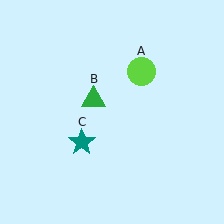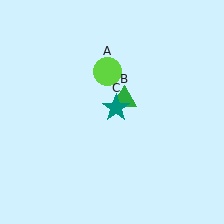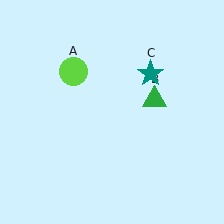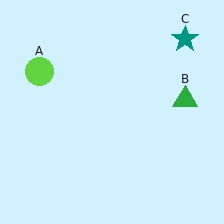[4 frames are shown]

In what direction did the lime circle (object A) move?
The lime circle (object A) moved left.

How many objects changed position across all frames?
3 objects changed position: lime circle (object A), green triangle (object B), teal star (object C).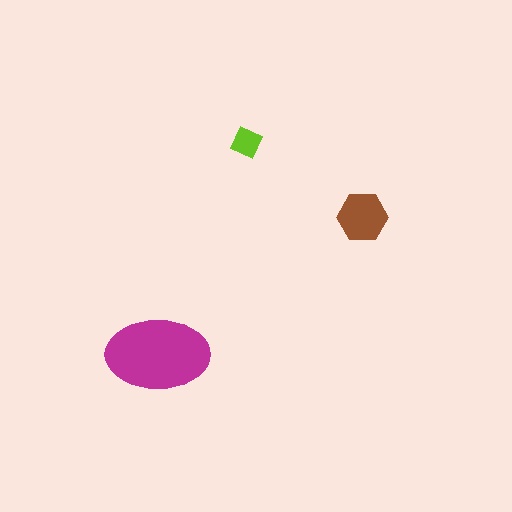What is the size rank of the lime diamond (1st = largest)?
3rd.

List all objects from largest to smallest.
The magenta ellipse, the brown hexagon, the lime diamond.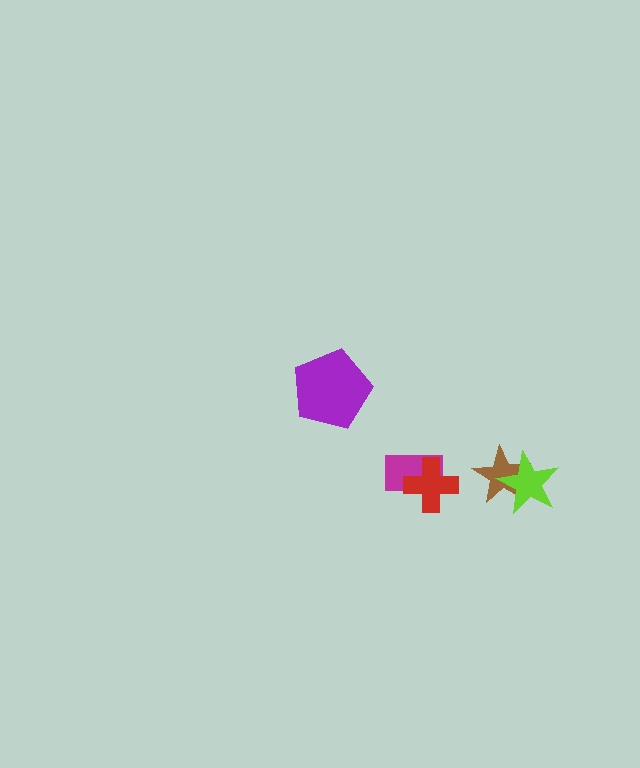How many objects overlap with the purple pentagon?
0 objects overlap with the purple pentagon.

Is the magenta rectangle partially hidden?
Yes, it is partially covered by another shape.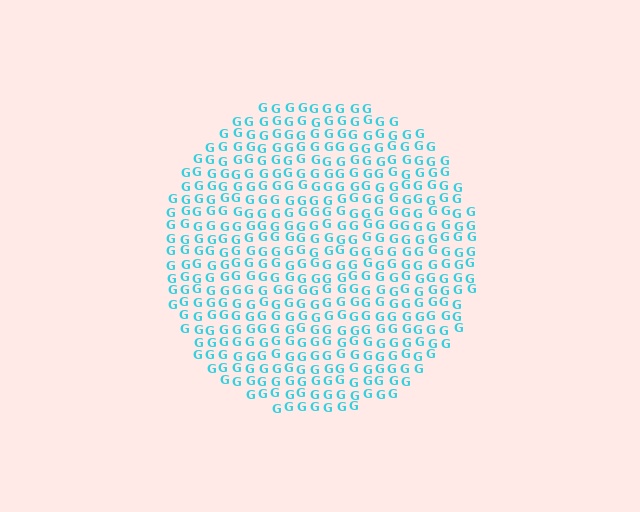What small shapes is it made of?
It is made of small letter G's.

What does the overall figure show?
The overall figure shows a circle.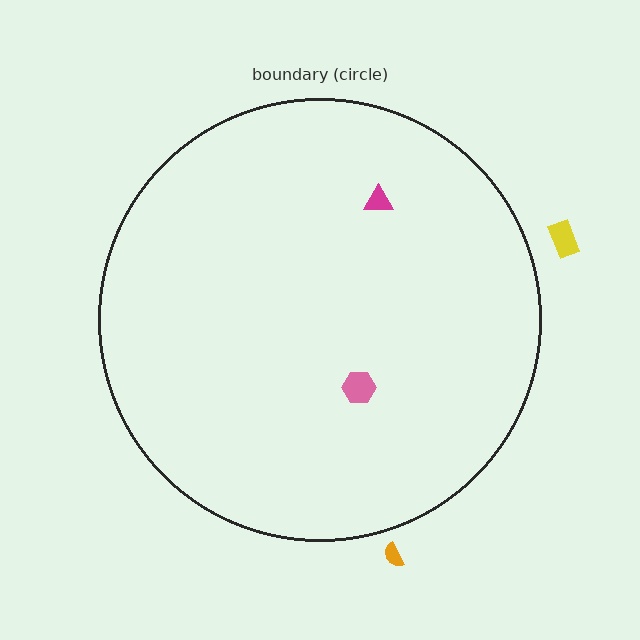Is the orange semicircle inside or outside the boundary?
Outside.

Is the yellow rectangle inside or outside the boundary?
Outside.